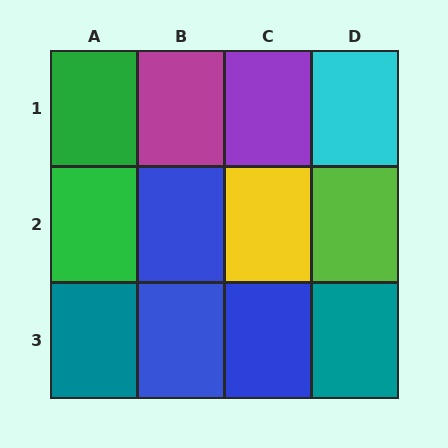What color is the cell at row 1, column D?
Cyan.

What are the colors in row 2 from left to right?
Green, blue, yellow, lime.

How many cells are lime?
1 cell is lime.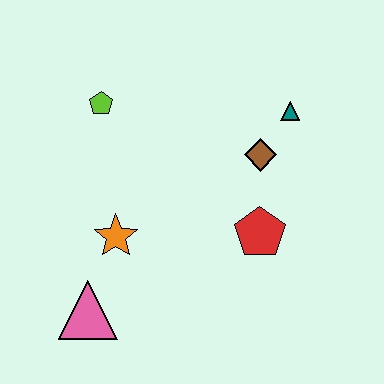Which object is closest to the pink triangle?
The orange star is closest to the pink triangle.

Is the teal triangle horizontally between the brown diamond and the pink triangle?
No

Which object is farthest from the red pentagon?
The lime pentagon is farthest from the red pentagon.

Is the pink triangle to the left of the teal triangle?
Yes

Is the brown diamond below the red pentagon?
No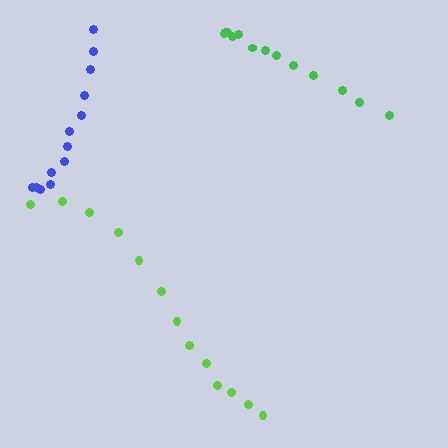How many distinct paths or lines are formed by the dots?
There are 3 distinct paths.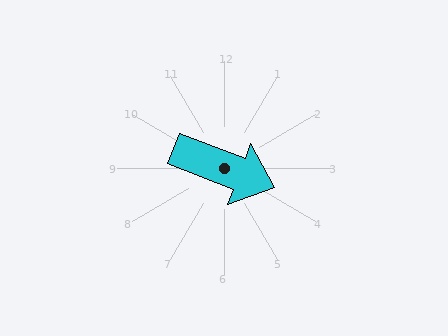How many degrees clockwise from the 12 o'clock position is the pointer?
Approximately 111 degrees.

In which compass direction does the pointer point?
East.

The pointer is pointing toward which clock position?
Roughly 4 o'clock.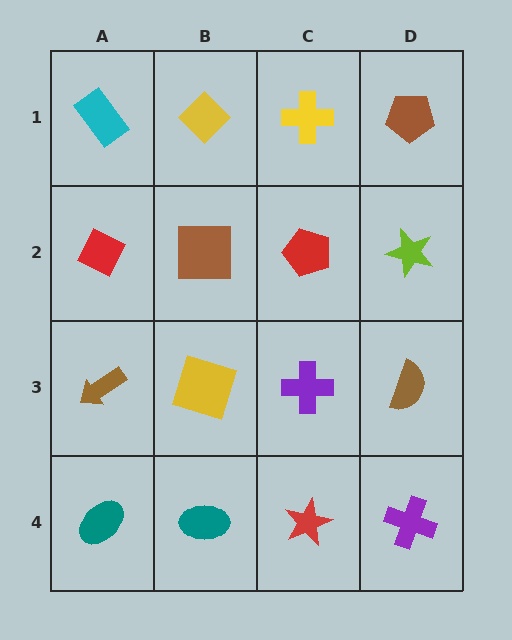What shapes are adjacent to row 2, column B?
A yellow diamond (row 1, column B), a yellow square (row 3, column B), a red diamond (row 2, column A), a red pentagon (row 2, column C).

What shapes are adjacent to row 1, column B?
A brown square (row 2, column B), a cyan rectangle (row 1, column A), a yellow cross (row 1, column C).